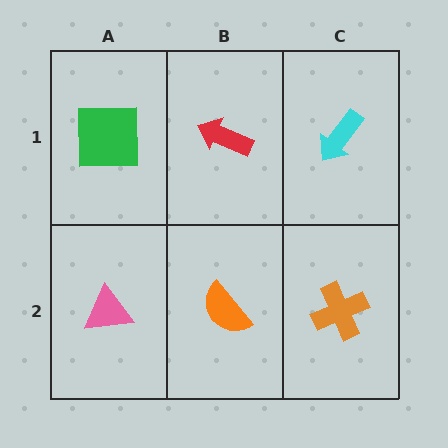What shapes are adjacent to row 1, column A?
A pink triangle (row 2, column A), a red arrow (row 1, column B).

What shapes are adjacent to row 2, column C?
A cyan arrow (row 1, column C), an orange semicircle (row 2, column B).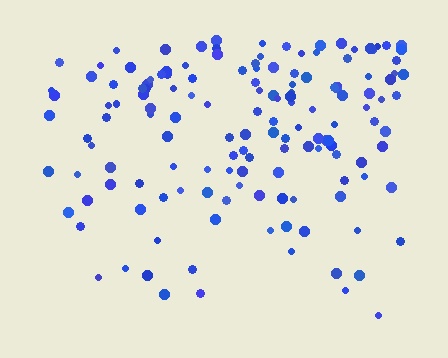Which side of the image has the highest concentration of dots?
The top.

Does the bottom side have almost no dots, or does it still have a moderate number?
Still a moderate number, just noticeably fewer than the top.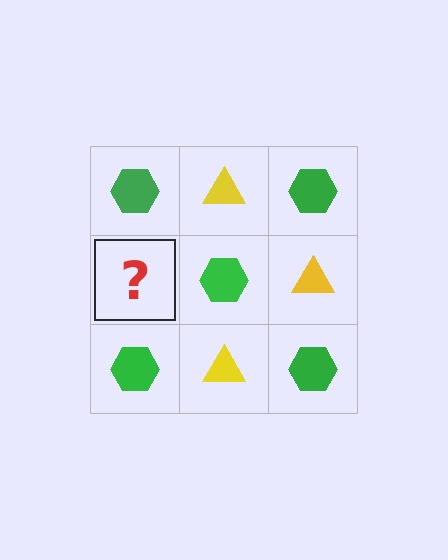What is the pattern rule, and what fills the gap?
The rule is that it alternates green hexagon and yellow triangle in a checkerboard pattern. The gap should be filled with a yellow triangle.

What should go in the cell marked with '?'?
The missing cell should contain a yellow triangle.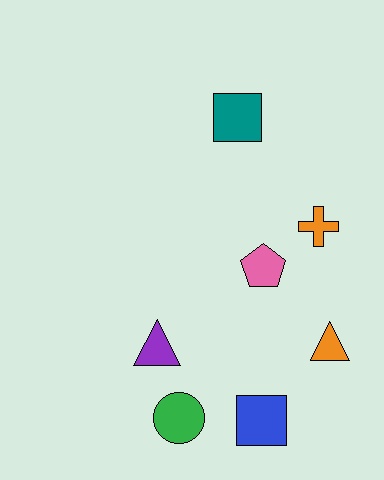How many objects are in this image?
There are 7 objects.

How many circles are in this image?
There is 1 circle.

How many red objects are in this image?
There are no red objects.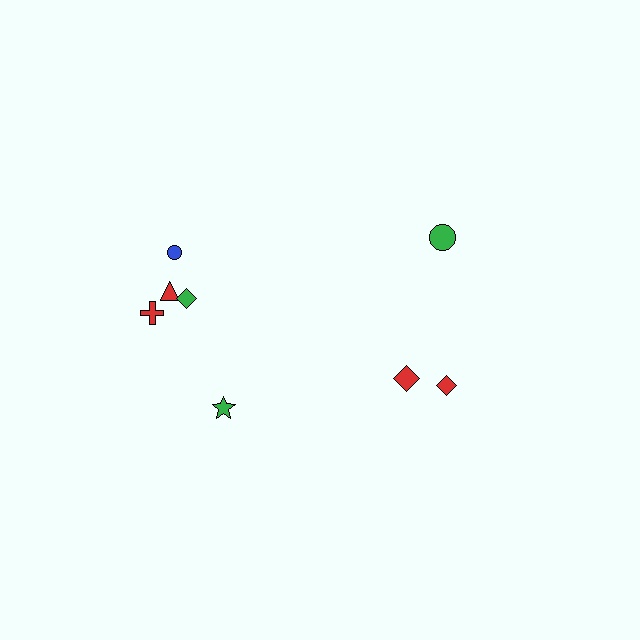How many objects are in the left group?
There are 5 objects.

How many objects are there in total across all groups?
There are 8 objects.